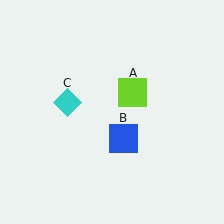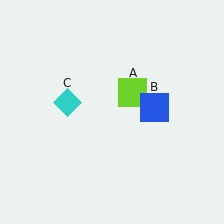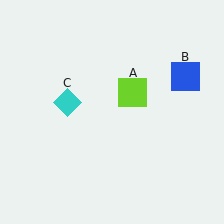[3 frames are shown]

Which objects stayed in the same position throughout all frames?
Lime square (object A) and cyan diamond (object C) remained stationary.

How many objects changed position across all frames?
1 object changed position: blue square (object B).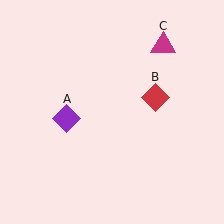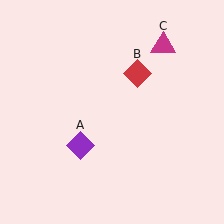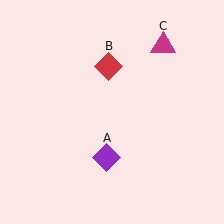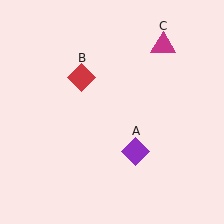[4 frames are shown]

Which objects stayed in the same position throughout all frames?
Magenta triangle (object C) remained stationary.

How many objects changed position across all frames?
2 objects changed position: purple diamond (object A), red diamond (object B).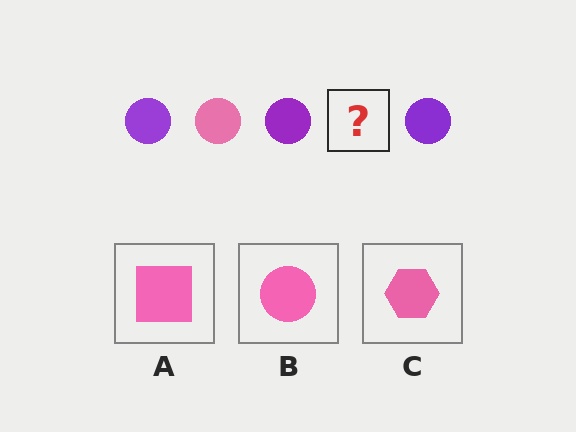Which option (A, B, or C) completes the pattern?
B.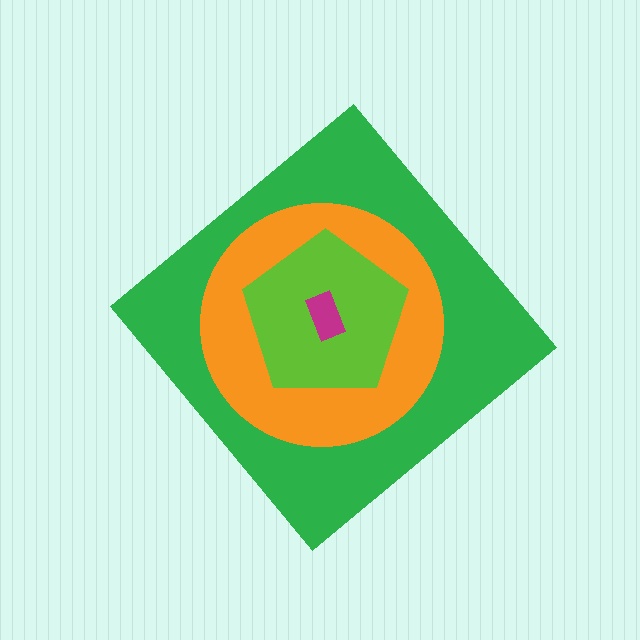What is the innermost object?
The magenta rectangle.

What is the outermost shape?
The green diamond.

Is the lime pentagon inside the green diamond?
Yes.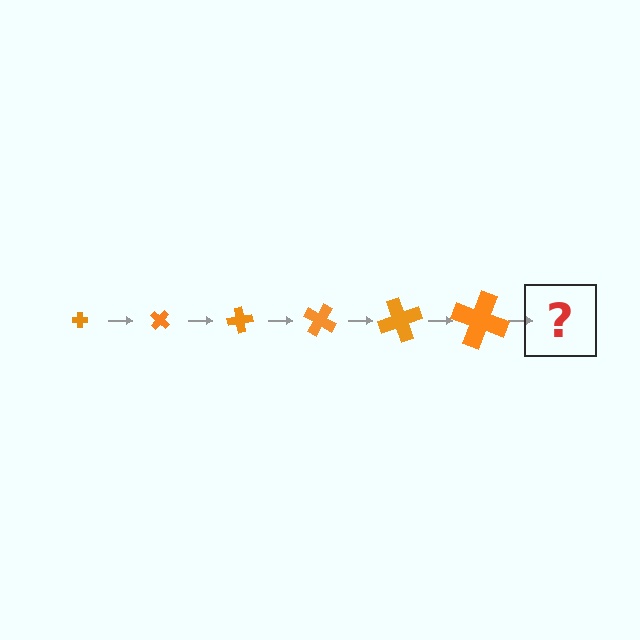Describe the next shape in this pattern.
It should be a cross, larger than the previous one and rotated 240 degrees from the start.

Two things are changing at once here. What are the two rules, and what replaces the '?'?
The two rules are that the cross grows larger each step and it rotates 40 degrees each step. The '?' should be a cross, larger than the previous one and rotated 240 degrees from the start.